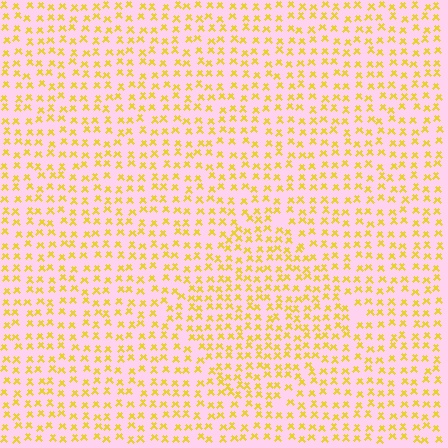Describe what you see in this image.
The image contains small yellow elements arranged at two different densities. A diamond-shaped region is visible where the elements are more densely packed than the surrounding area.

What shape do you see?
I see a diamond.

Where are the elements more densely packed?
The elements are more densely packed inside the diamond boundary.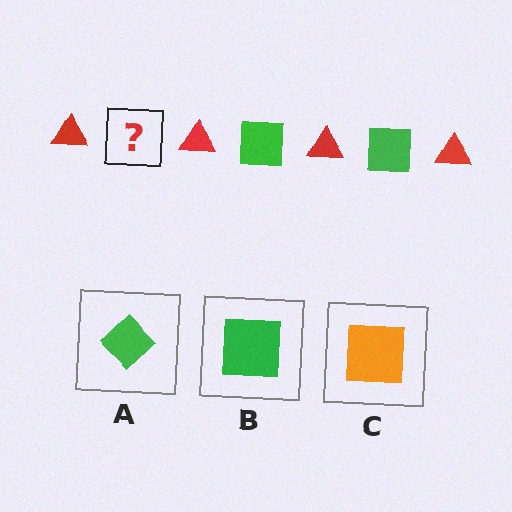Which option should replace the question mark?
Option B.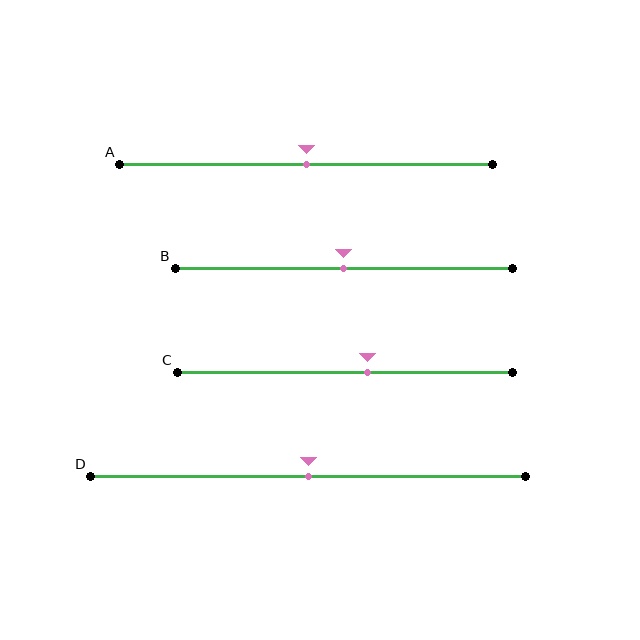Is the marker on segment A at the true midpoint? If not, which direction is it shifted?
Yes, the marker on segment A is at the true midpoint.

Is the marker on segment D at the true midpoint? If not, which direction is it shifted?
Yes, the marker on segment D is at the true midpoint.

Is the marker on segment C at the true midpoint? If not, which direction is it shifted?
No, the marker on segment C is shifted to the right by about 7% of the segment length.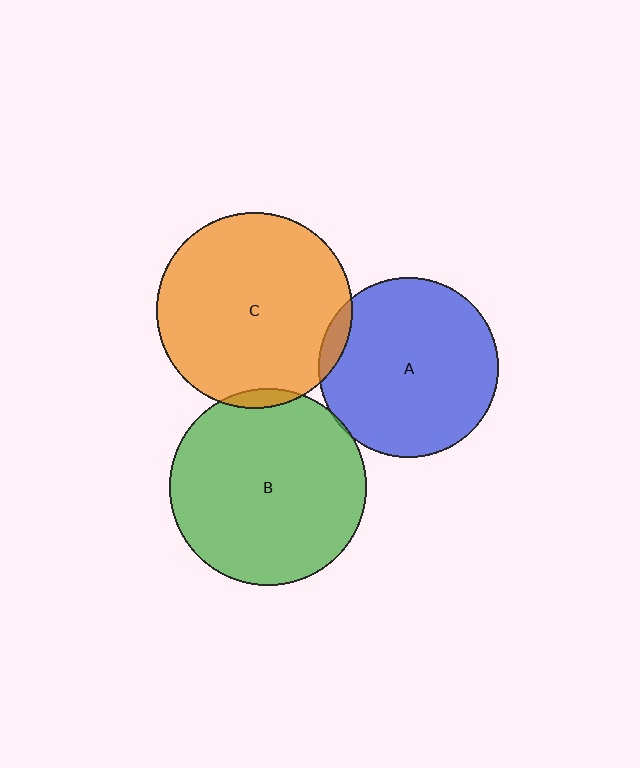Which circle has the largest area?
Circle B (green).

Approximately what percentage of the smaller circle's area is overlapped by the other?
Approximately 5%.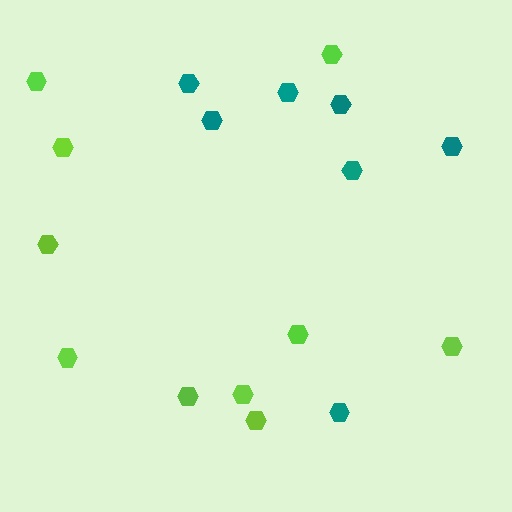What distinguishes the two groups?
There are 2 groups: one group of teal hexagons (7) and one group of lime hexagons (10).